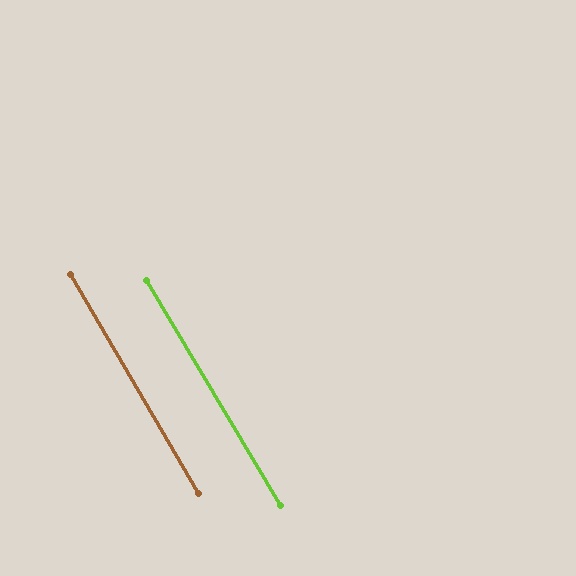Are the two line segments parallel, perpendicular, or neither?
Parallel — their directions differ by only 0.6°.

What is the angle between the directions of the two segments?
Approximately 1 degree.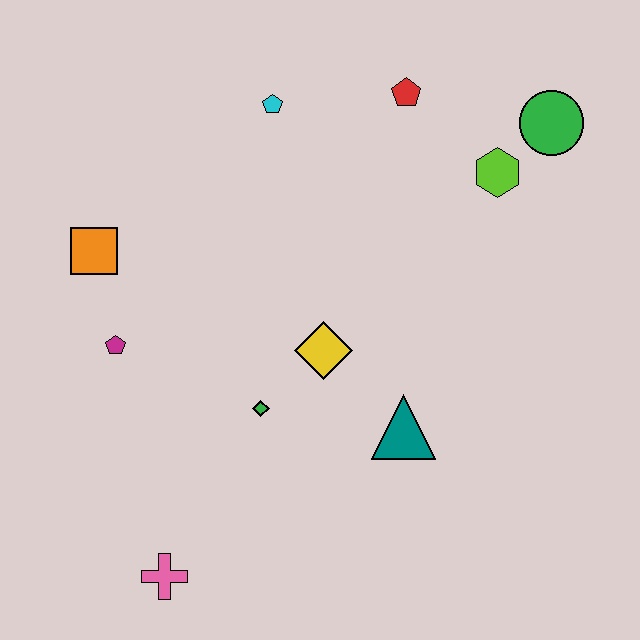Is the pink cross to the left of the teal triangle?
Yes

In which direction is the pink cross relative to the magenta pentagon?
The pink cross is below the magenta pentagon.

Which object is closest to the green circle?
The lime hexagon is closest to the green circle.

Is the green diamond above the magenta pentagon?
No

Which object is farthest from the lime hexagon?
The pink cross is farthest from the lime hexagon.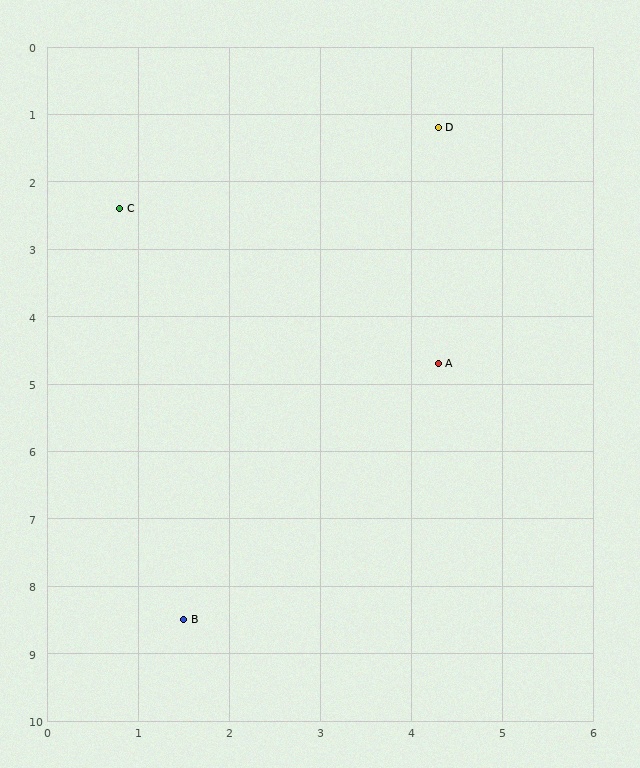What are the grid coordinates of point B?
Point B is at approximately (1.5, 8.5).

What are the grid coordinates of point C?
Point C is at approximately (0.8, 2.4).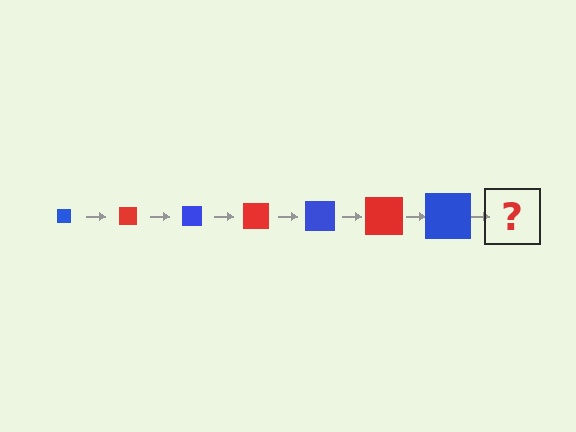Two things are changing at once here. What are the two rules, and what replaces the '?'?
The two rules are that the square grows larger each step and the color cycles through blue and red. The '?' should be a red square, larger than the previous one.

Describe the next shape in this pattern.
It should be a red square, larger than the previous one.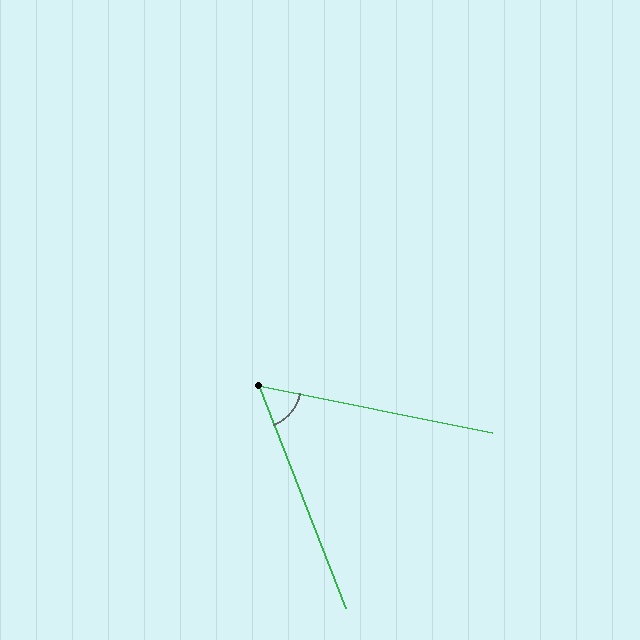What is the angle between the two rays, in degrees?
Approximately 57 degrees.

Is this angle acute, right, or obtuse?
It is acute.